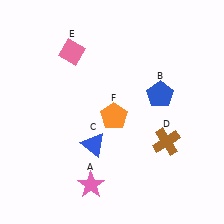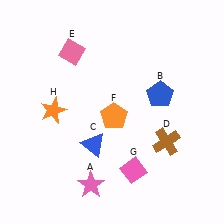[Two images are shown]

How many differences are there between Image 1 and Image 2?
There are 2 differences between the two images.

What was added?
A pink diamond (G), an orange star (H) were added in Image 2.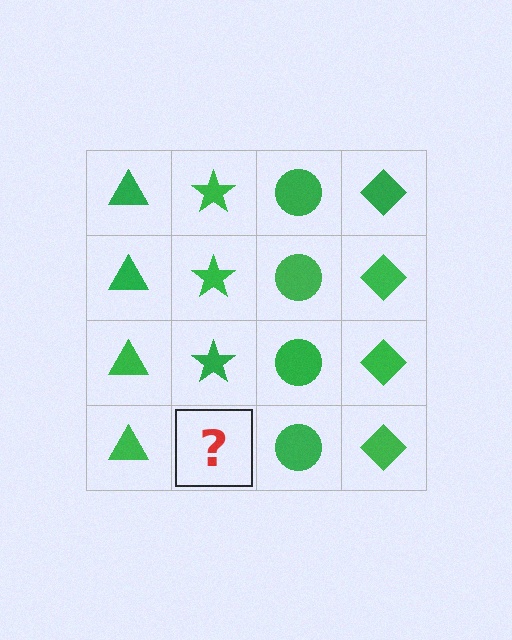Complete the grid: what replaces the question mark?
The question mark should be replaced with a green star.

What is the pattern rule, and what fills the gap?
The rule is that each column has a consistent shape. The gap should be filled with a green star.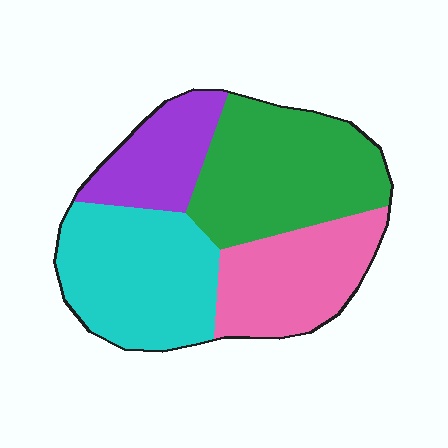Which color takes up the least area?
Purple, at roughly 15%.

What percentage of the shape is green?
Green covers around 30% of the shape.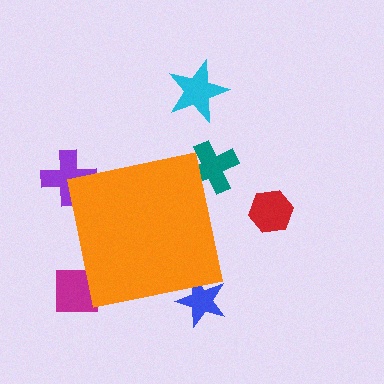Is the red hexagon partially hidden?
No, the red hexagon is fully visible.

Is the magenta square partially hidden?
Yes, the magenta square is partially hidden behind the orange square.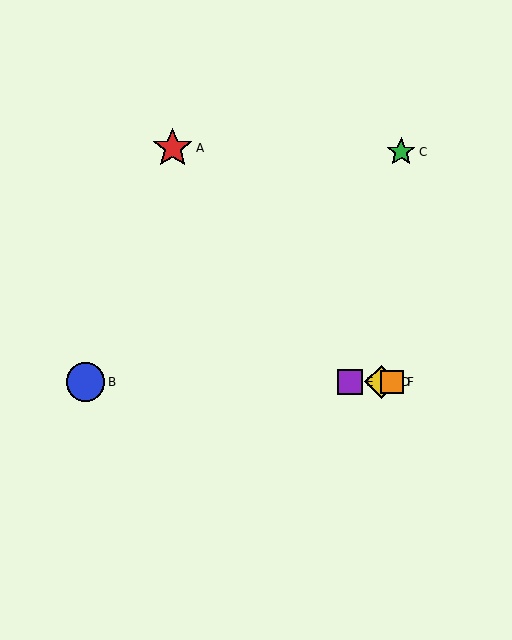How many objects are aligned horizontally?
4 objects (B, D, E, F) are aligned horizontally.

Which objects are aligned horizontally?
Objects B, D, E, F are aligned horizontally.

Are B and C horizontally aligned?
No, B is at y≈382 and C is at y≈152.